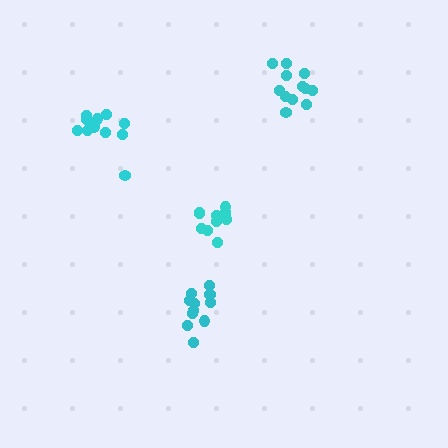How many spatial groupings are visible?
There are 4 spatial groupings.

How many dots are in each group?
Group 1: 12 dots, Group 2: 12 dots, Group 3: 11 dots, Group 4: 11 dots (46 total).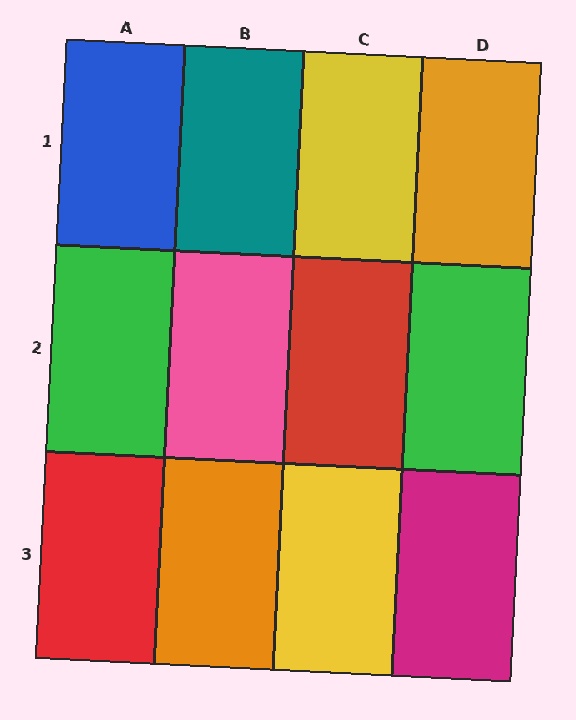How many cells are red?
2 cells are red.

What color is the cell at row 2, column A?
Green.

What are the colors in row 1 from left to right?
Blue, teal, yellow, orange.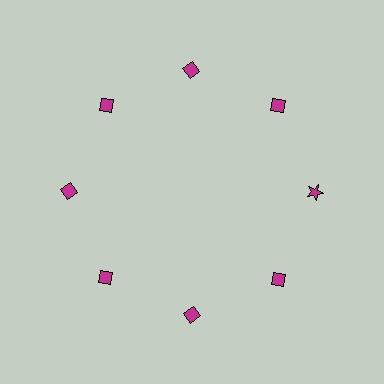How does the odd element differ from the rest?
It has a different shape: star instead of diamond.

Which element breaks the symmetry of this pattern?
The magenta star at roughly the 3 o'clock position breaks the symmetry. All other shapes are magenta diamonds.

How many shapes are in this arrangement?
There are 8 shapes arranged in a ring pattern.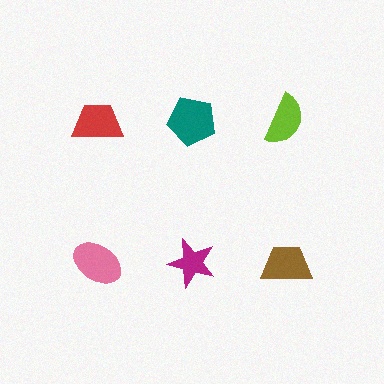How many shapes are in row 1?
3 shapes.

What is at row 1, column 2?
A teal pentagon.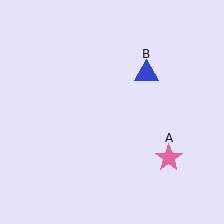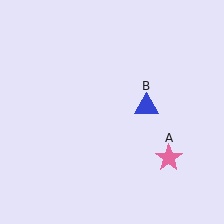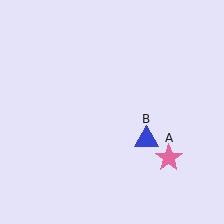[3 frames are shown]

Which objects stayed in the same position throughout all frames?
Pink star (object A) remained stationary.